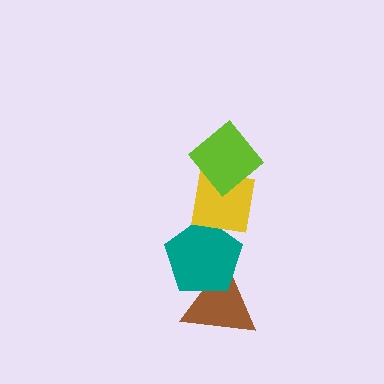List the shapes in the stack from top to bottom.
From top to bottom: the lime diamond, the yellow square, the teal pentagon, the brown triangle.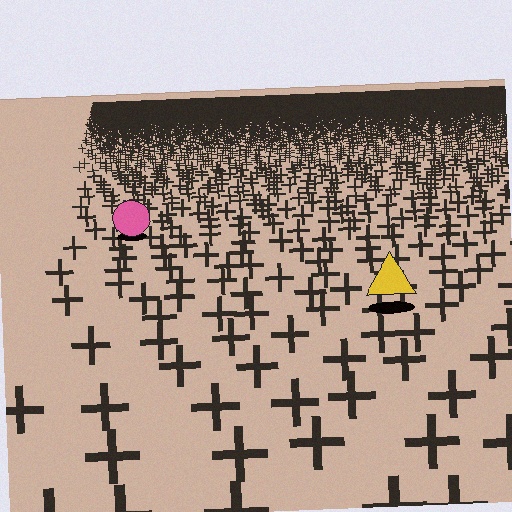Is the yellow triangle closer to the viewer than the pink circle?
Yes. The yellow triangle is closer — you can tell from the texture gradient: the ground texture is coarser near it.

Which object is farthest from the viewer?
The pink circle is farthest from the viewer. It appears smaller and the ground texture around it is denser.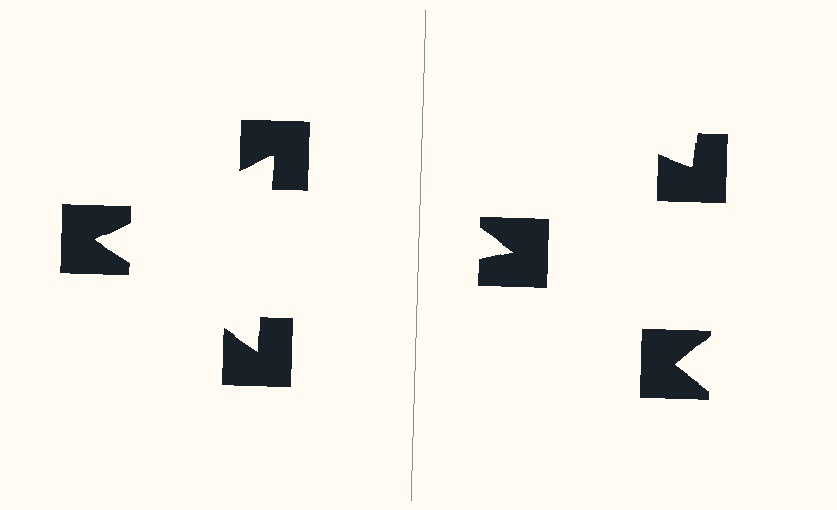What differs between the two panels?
The notched squares are positioned identically on both sides; only the wedge orientations differ. On the left they align to a triangle; on the right they are misaligned.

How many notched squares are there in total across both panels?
6 — 3 on each side.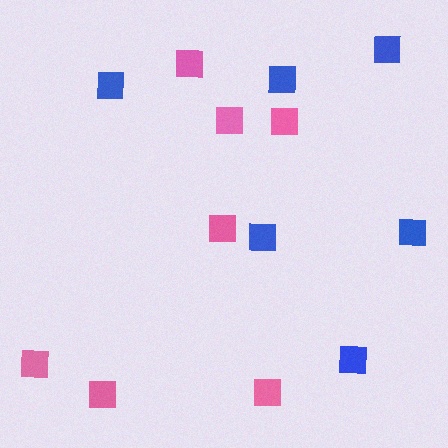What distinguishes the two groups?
There are 2 groups: one group of blue squares (6) and one group of pink squares (7).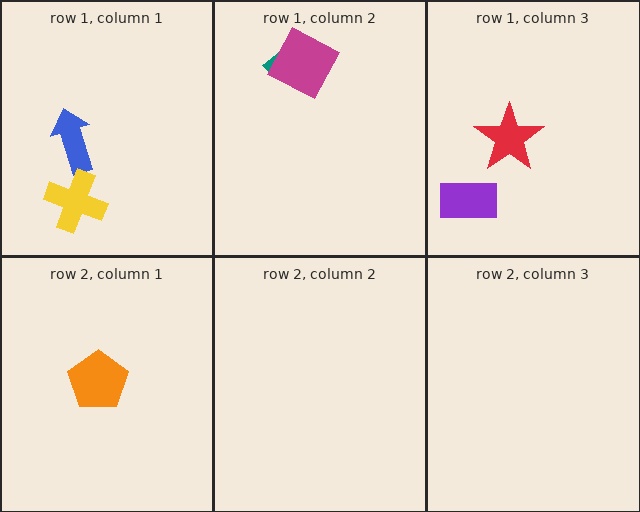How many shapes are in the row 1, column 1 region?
2.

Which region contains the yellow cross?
The row 1, column 1 region.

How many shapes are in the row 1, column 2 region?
2.